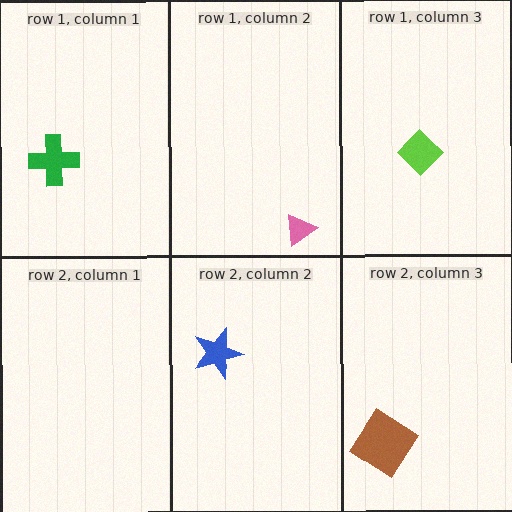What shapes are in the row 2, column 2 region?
The blue star.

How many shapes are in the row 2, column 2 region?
1.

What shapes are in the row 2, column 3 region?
The brown diamond.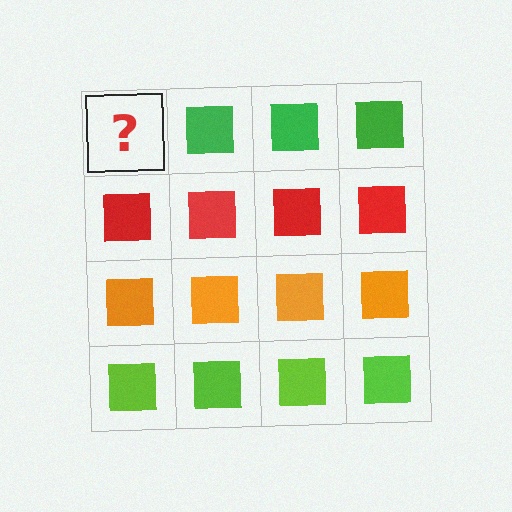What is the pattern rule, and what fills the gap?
The rule is that each row has a consistent color. The gap should be filled with a green square.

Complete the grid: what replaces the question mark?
The question mark should be replaced with a green square.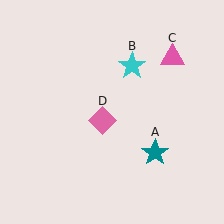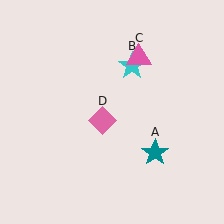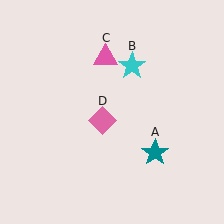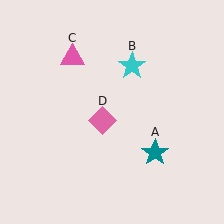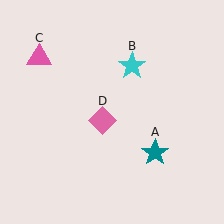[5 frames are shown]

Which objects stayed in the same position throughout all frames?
Teal star (object A) and cyan star (object B) and pink diamond (object D) remained stationary.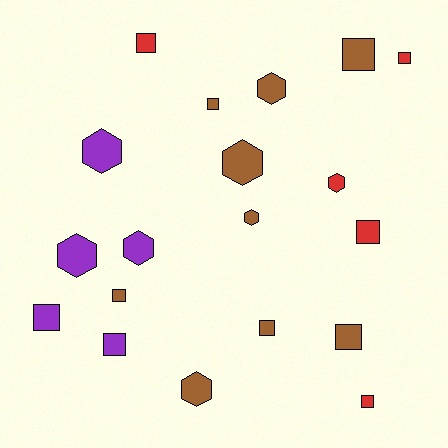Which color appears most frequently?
Brown, with 9 objects.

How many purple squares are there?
There are 2 purple squares.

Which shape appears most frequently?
Square, with 11 objects.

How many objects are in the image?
There are 19 objects.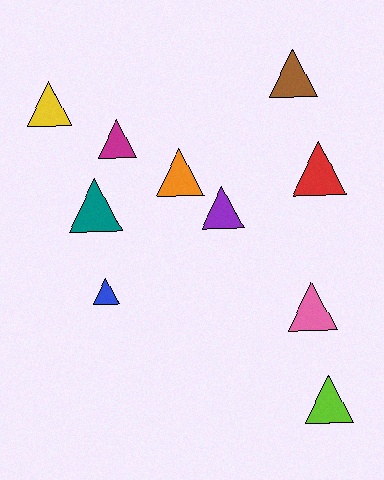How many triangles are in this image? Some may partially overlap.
There are 10 triangles.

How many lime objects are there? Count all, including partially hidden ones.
There is 1 lime object.